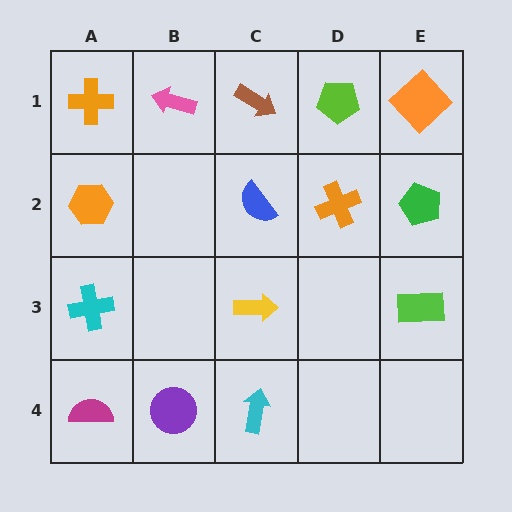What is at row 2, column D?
An orange cross.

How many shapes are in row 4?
3 shapes.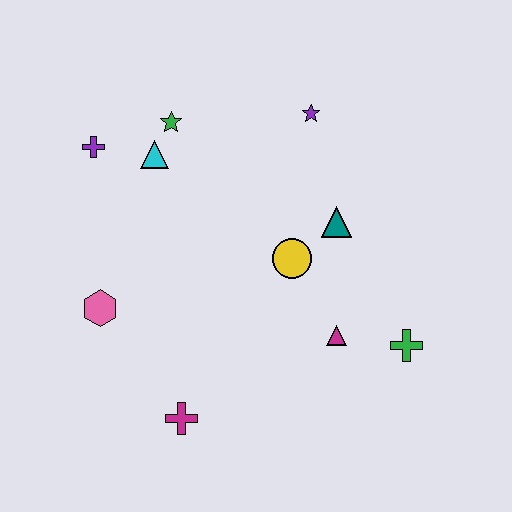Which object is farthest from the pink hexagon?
The green cross is farthest from the pink hexagon.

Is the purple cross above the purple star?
No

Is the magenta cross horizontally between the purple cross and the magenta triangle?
Yes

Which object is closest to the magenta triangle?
The green cross is closest to the magenta triangle.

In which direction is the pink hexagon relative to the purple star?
The pink hexagon is to the left of the purple star.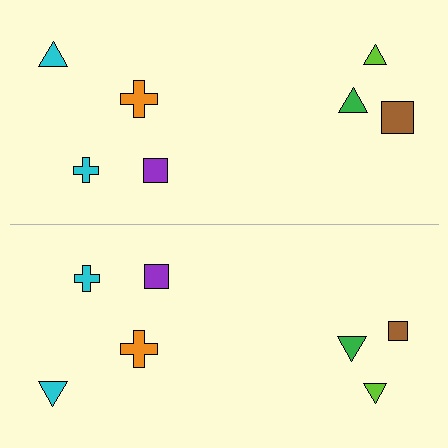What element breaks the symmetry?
The brown square on the bottom side has a different size than its mirror counterpart.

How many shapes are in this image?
There are 14 shapes in this image.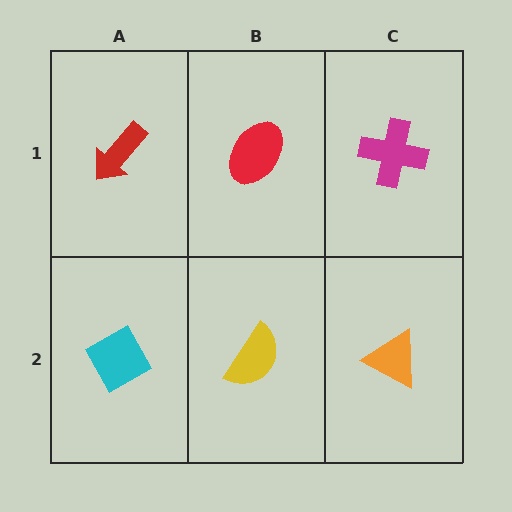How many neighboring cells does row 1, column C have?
2.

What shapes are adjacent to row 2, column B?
A red ellipse (row 1, column B), a cyan diamond (row 2, column A), an orange triangle (row 2, column C).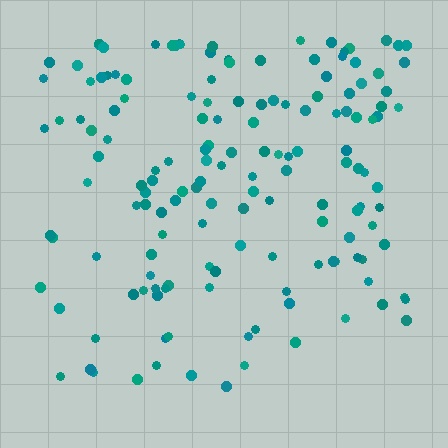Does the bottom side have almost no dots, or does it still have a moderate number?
Still a moderate number, just noticeably fewer than the top.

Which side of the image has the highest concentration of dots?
The top.